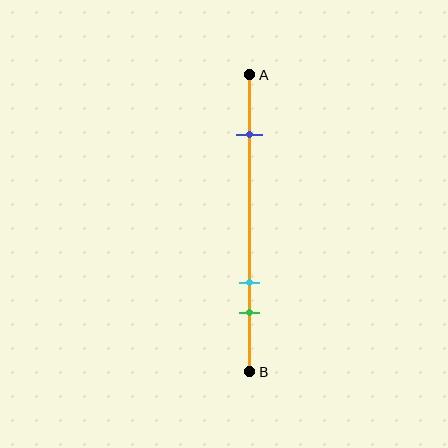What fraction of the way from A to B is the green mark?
The green mark is approximately 80% (0.8) of the way from A to B.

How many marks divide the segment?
There are 3 marks dividing the segment.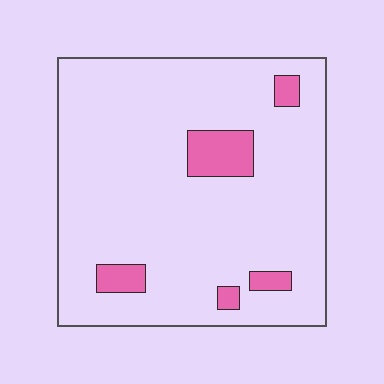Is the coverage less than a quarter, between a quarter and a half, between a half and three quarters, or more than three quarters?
Less than a quarter.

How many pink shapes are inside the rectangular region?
5.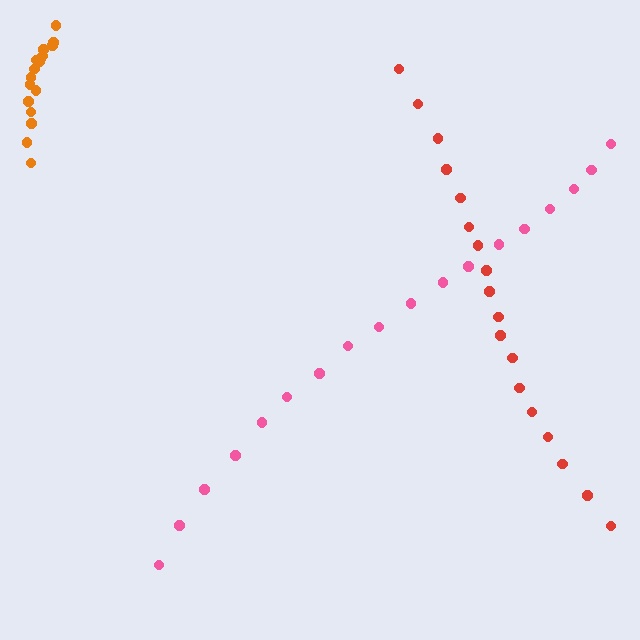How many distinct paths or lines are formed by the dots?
There are 3 distinct paths.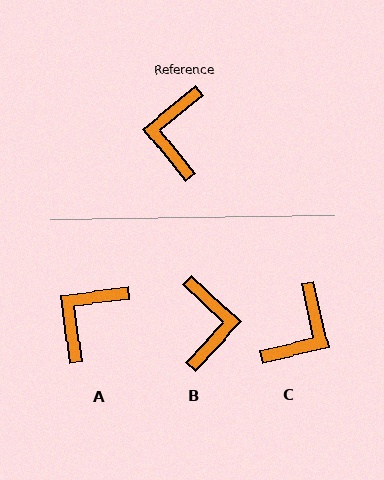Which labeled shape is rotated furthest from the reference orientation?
B, about 172 degrees away.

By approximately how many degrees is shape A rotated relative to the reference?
Approximately 32 degrees clockwise.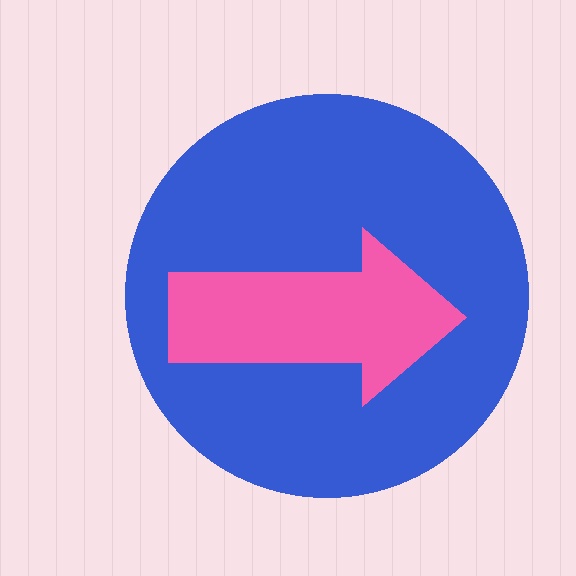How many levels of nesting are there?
2.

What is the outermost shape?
The blue circle.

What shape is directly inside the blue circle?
The pink arrow.